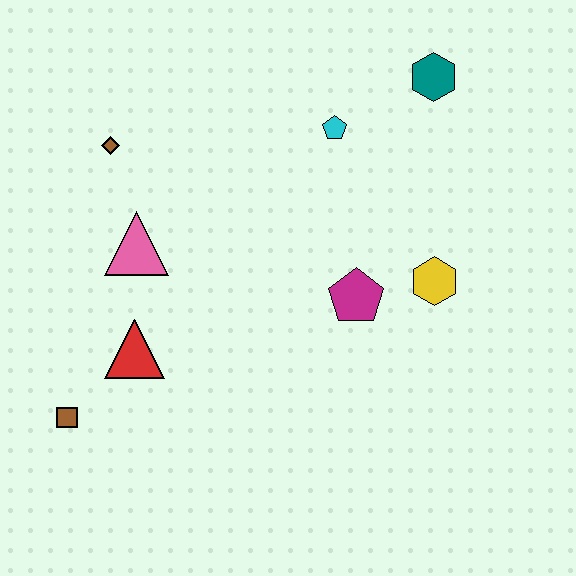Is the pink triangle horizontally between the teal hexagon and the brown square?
Yes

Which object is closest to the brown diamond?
The pink triangle is closest to the brown diamond.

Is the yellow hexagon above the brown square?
Yes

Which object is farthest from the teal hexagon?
The brown square is farthest from the teal hexagon.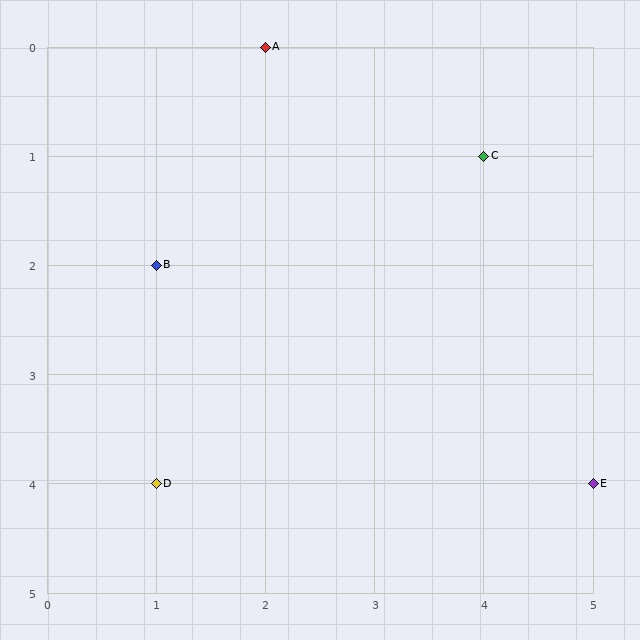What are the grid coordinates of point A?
Point A is at grid coordinates (2, 0).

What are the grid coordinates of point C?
Point C is at grid coordinates (4, 1).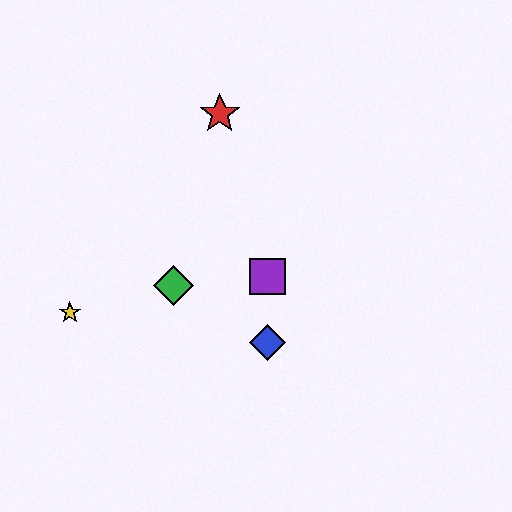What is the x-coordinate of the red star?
The red star is at x≈220.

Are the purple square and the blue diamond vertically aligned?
Yes, both are at x≈267.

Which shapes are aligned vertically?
The blue diamond, the purple square are aligned vertically.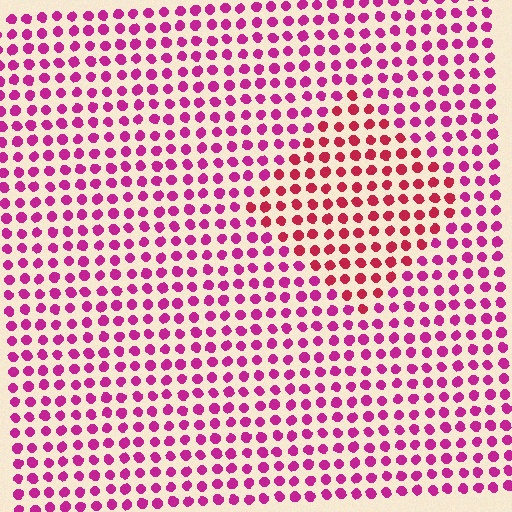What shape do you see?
I see a diamond.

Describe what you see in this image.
The image is filled with small magenta elements in a uniform arrangement. A diamond-shaped region is visible where the elements are tinted to a slightly different hue, forming a subtle color boundary.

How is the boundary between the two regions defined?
The boundary is defined purely by a slight shift in hue (about 29 degrees). Spacing, size, and orientation are identical on both sides.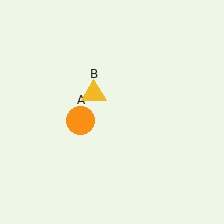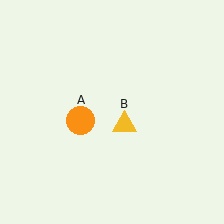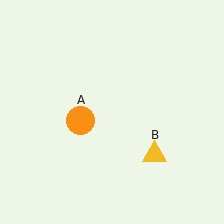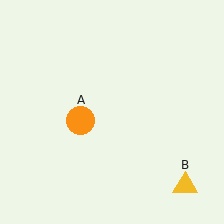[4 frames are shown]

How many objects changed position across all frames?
1 object changed position: yellow triangle (object B).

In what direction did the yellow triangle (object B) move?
The yellow triangle (object B) moved down and to the right.